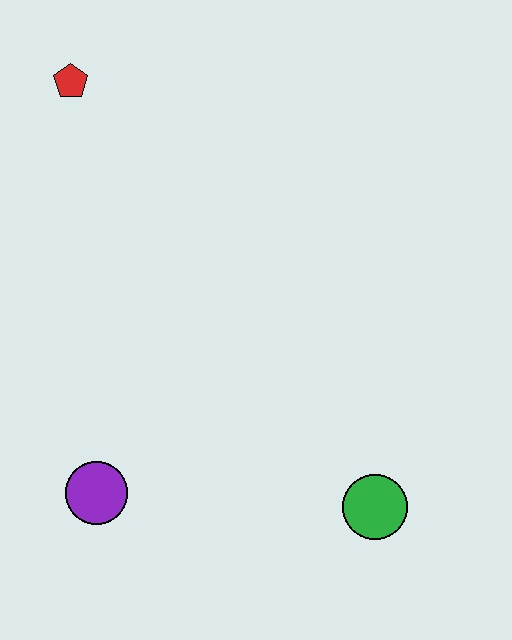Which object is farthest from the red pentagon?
The green circle is farthest from the red pentagon.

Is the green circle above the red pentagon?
No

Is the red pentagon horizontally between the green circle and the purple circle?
No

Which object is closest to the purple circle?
The green circle is closest to the purple circle.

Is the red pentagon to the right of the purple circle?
No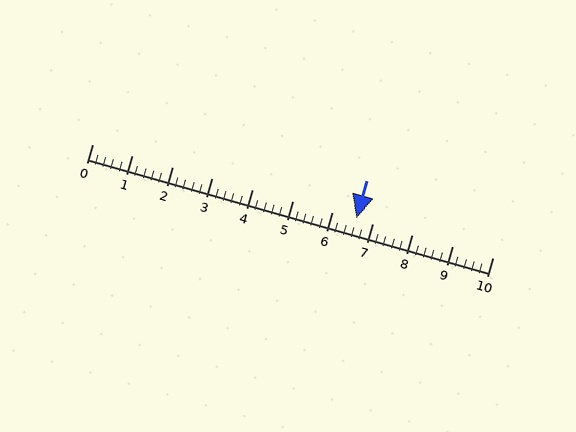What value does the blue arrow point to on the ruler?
The blue arrow points to approximately 6.6.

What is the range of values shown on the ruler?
The ruler shows values from 0 to 10.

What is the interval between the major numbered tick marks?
The major tick marks are spaced 1 units apart.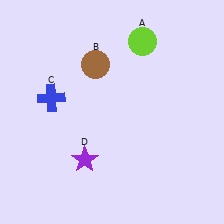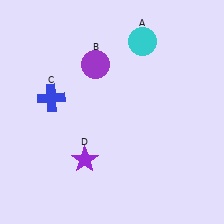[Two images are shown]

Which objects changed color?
A changed from lime to cyan. B changed from brown to purple.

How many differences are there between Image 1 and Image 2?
There are 2 differences between the two images.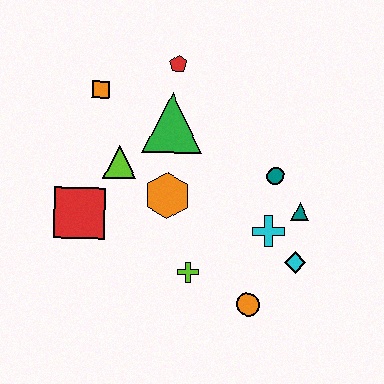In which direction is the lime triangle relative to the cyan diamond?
The lime triangle is to the left of the cyan diamond.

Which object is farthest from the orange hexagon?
The cyan diamond is farthest from the orange hexagon.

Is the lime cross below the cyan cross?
Yes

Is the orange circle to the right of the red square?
Yes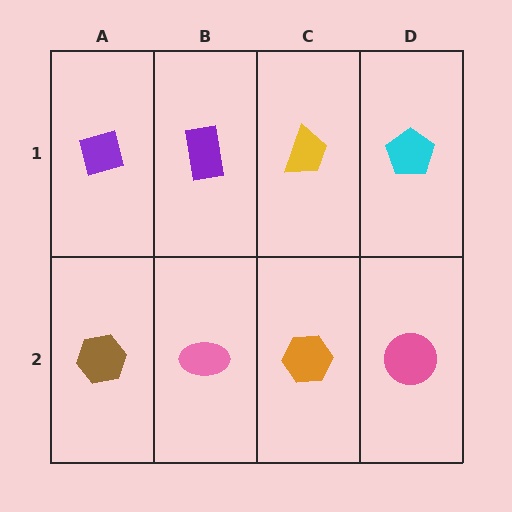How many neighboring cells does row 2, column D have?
2.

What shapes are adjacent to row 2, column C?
A yellow trapezoid (row 1, column C), a pink ellipse (row 2, column B), a pink circle (row 2, column D).